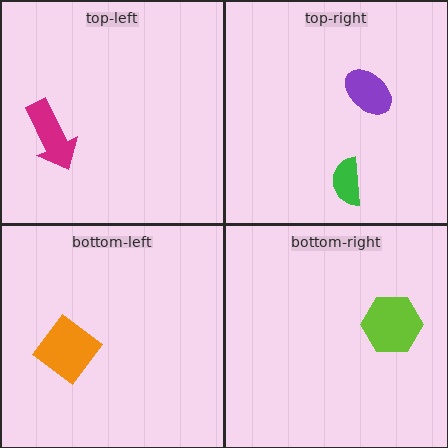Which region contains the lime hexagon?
The bottom-right region.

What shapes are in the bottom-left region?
The orange diamond.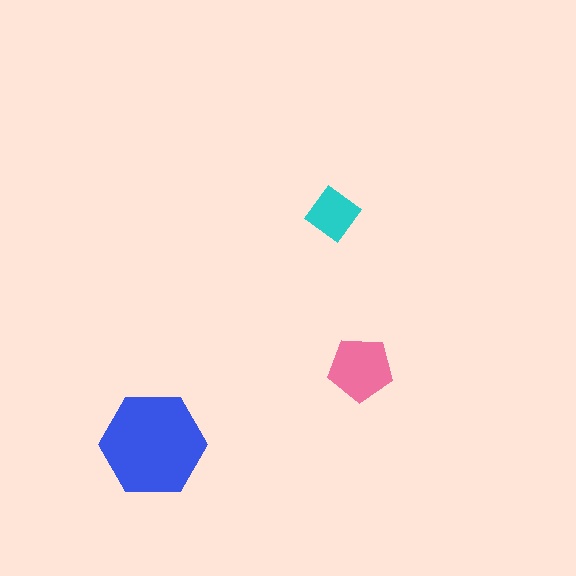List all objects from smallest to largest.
The cyan diamond, the pink pentagon, the blue hexagon.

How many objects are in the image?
There are 3 objects in the image.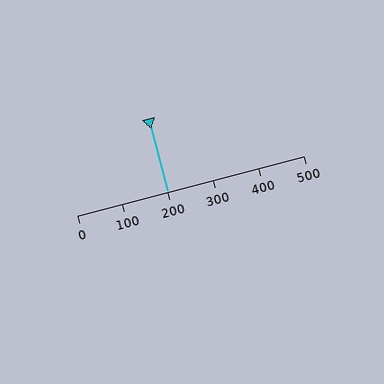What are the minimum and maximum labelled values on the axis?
The axis runs from 0 to 500.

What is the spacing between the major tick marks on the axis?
The major ticks are spaced 100 apart.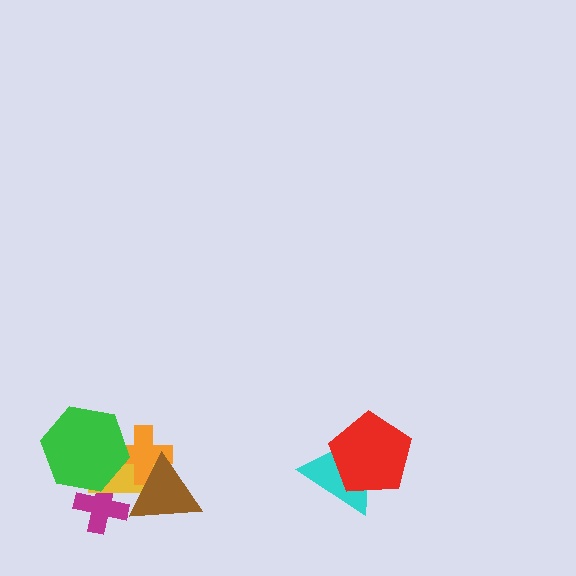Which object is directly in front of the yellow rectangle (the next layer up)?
The orange cross is directly in front of the yellow rectangle.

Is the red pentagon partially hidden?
No, no other shape covers it.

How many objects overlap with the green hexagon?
3 objects overlap with the green hexagon.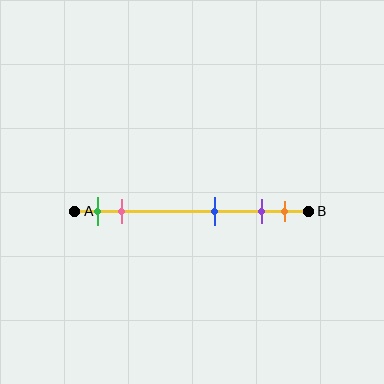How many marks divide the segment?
There are 5 marks dividing the segment.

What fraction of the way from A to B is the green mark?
The green mark is approximately 10% (0.1) of the way from A to B.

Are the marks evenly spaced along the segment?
No, the marks are not evenly spaced.